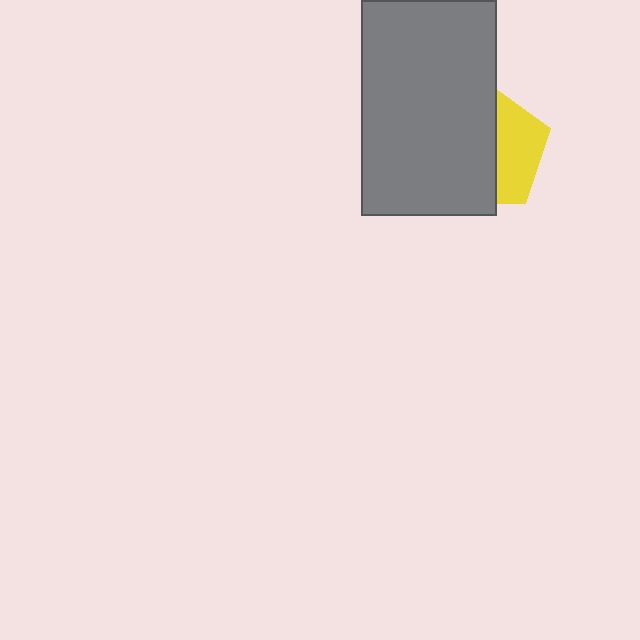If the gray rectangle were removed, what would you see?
You would see the complete yellow pentagon.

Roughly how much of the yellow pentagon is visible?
A small part of it is visible (roughly 37%).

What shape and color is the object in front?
The object in front is a gray rectangle.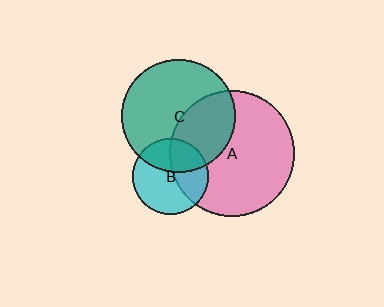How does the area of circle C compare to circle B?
Approximately 2.3 times.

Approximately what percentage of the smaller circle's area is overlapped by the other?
Approximately 40%.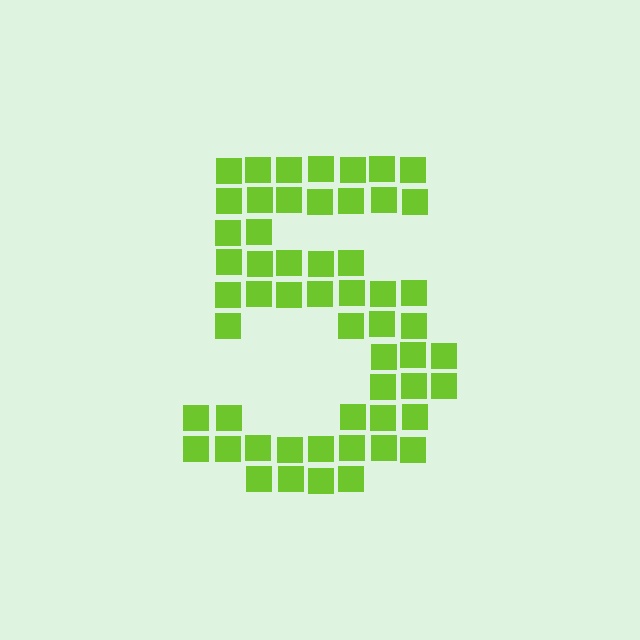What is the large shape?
The large shape is the digit 5.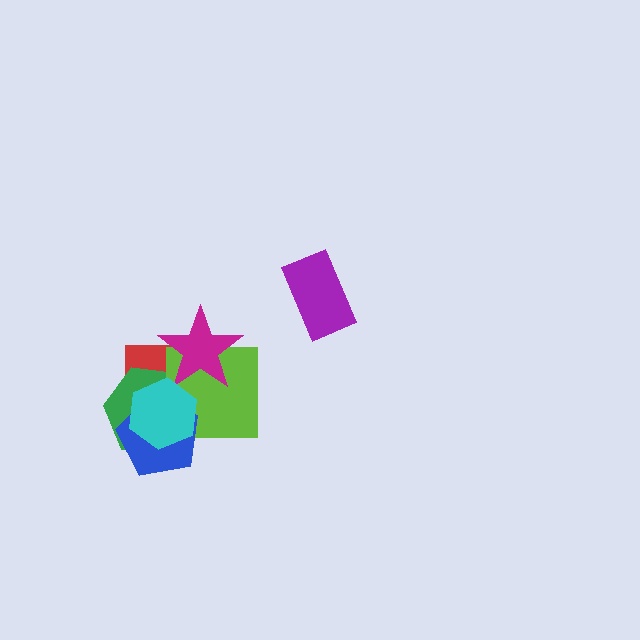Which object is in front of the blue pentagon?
The cyan hexagon is in front of the blue pentagon.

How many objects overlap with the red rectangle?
3 objects overlap with the red rectangle.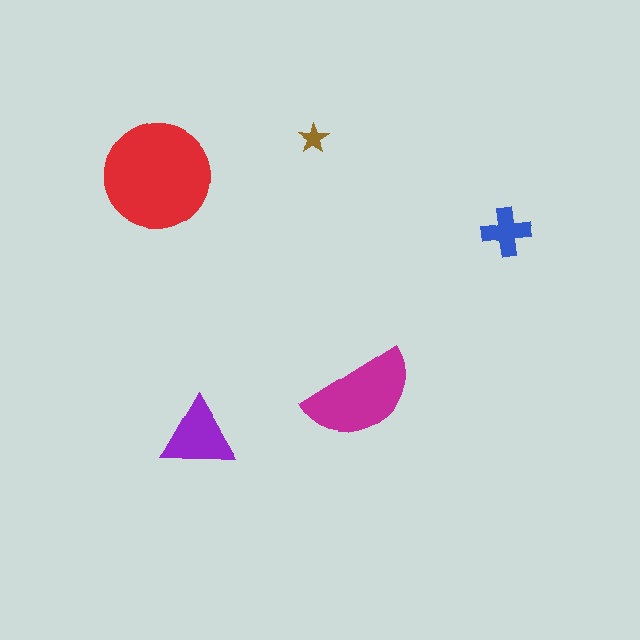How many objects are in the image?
There are 5 objects in the image.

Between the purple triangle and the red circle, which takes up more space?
The red circle.